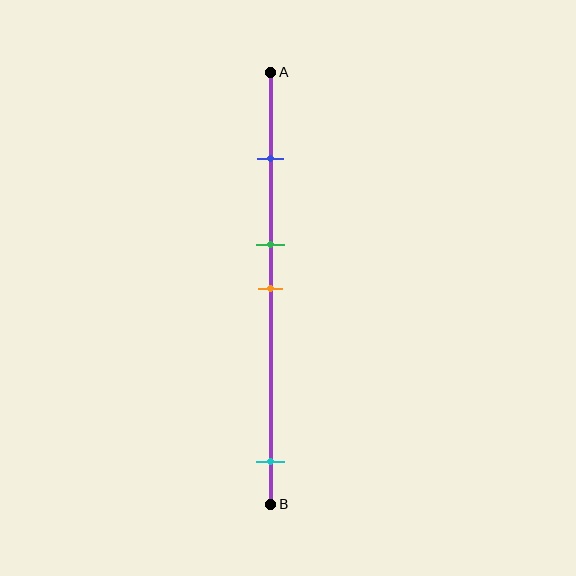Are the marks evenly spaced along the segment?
No, the marks are not evenly spaced.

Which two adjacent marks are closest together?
The green and orange marks are the closest adjacent pair.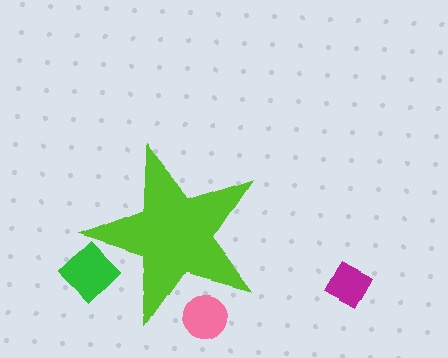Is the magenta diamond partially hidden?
No, the magenta diamond is fully visible.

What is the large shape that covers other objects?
A lime star.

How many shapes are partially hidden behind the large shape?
2 shapes are partially hidden.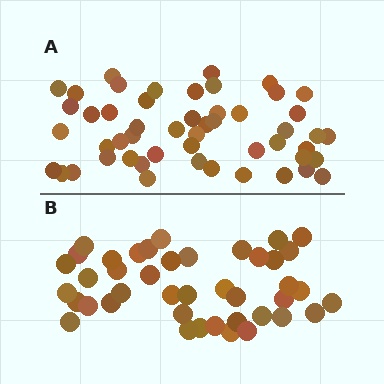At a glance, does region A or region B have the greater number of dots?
Region A (the top region) has more dots.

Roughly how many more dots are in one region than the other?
Region A has roughly 8 or so more dots than region B.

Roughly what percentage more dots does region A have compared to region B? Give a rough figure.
About 20% more.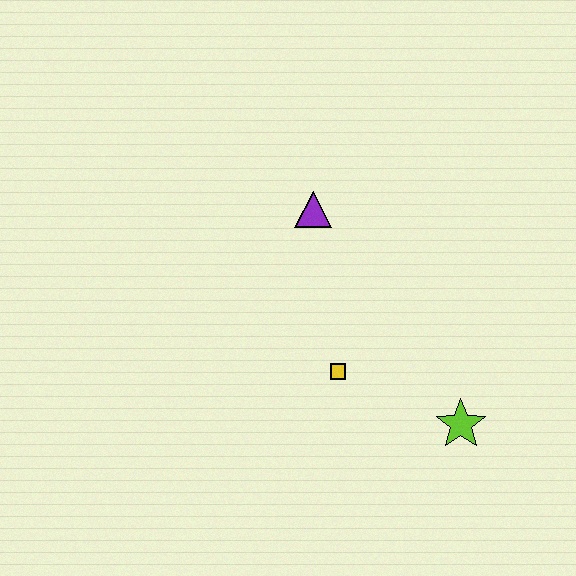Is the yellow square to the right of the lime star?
No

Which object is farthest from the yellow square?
The purple triangle is farthest from the yellow square.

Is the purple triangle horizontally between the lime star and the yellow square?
No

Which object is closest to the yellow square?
The lime star is closest to the yellow square.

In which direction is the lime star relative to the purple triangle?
The lime star is below the purple triangle.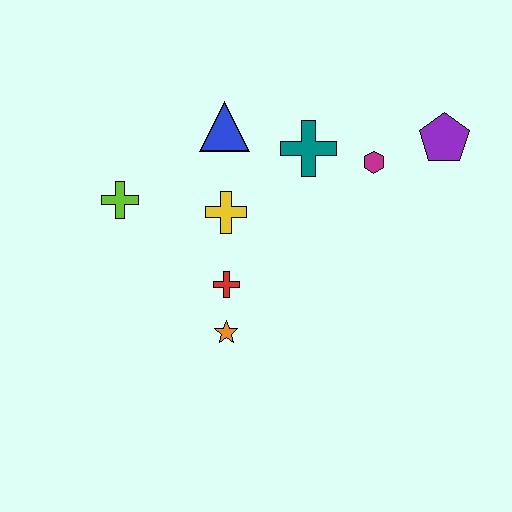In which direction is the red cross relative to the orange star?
The red cross is above the orange star.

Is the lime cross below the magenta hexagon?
Yes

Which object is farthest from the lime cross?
The purple pentagon is farthest from the lime cross.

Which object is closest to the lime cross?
The yellow cross is closest to the lime cross.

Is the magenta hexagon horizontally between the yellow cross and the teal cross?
No